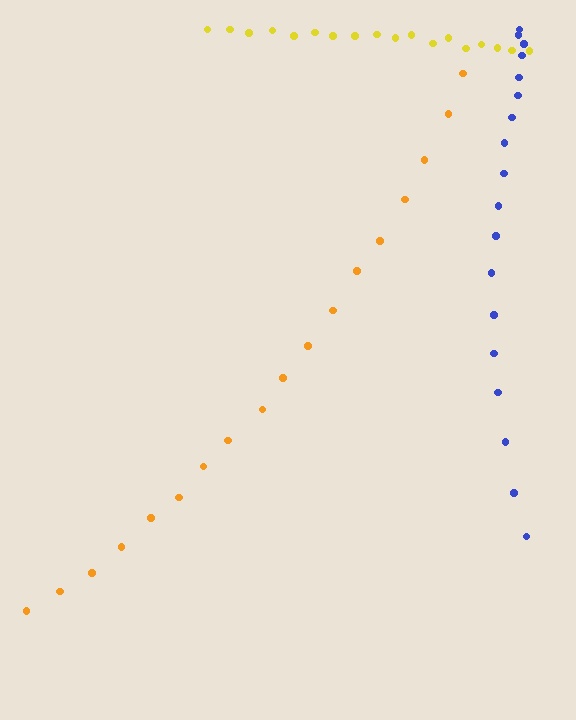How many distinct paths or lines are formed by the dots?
There are 3 distinct paths.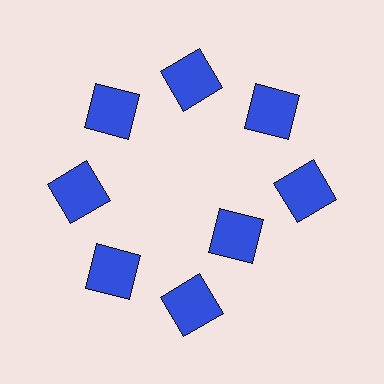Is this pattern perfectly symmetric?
No. The 8 blue squares are arranged in a ring, but one element near the 4 o'clock position is pulled inward toward the center, breaking the 8-fold rotational symmetry.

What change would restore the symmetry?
The symmetry would be restored by moving it outward, back onto the ring so that all 8 squares sit at equal angles and equal distance from the center.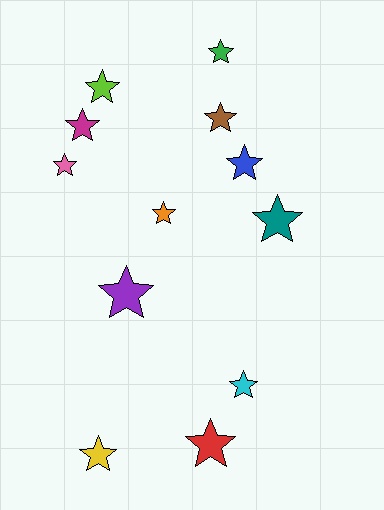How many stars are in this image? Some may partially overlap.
There are 12 stars.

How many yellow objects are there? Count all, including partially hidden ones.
There is 1 yellow object.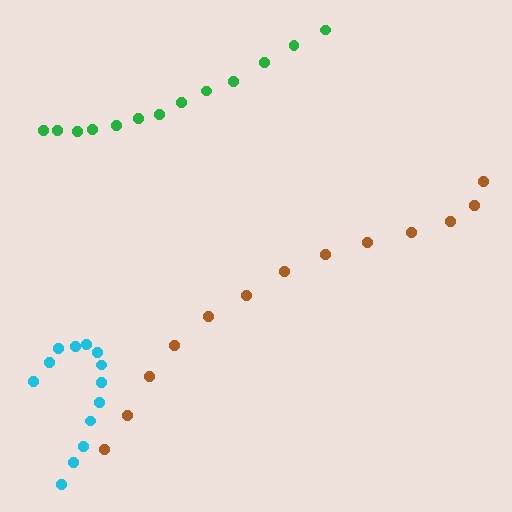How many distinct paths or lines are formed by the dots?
There are 3 distinct paths.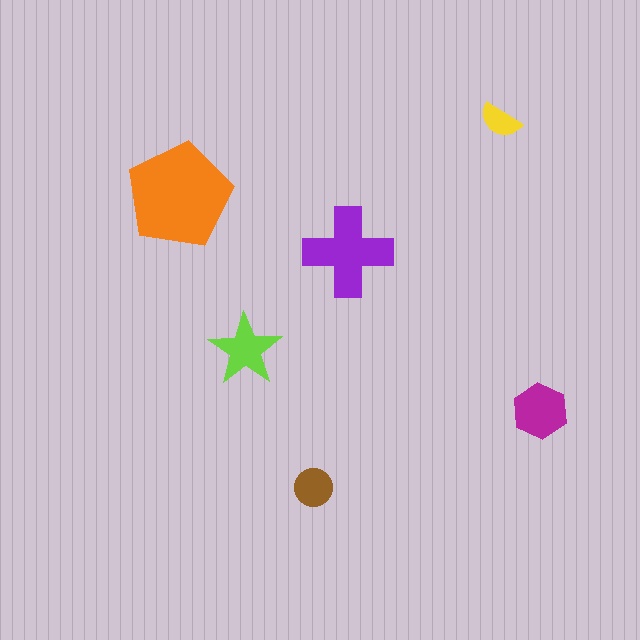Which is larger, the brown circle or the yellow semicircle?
The brown circle.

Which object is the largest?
The orange pentagon.